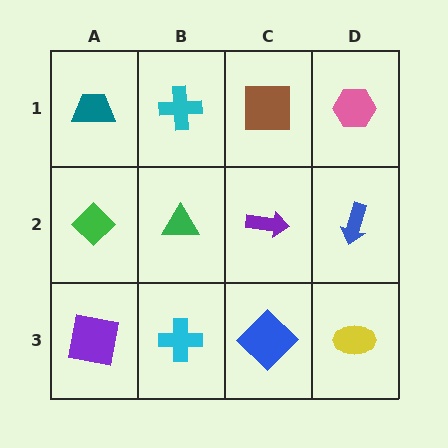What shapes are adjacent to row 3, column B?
A green triangle (row 2, column B), a purple square (row 3, column A), a blue diamond (row 3, column C).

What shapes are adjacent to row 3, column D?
A blue arrow (row 2, column D), a blue diamond (row 3, column C).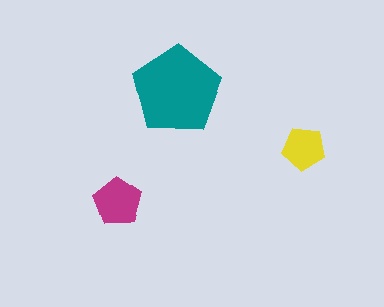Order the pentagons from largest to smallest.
the teal one, the magenta one, the yellow one.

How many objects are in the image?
There are 3 objects in the image.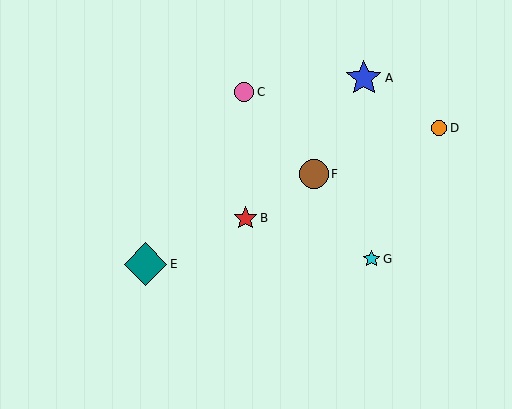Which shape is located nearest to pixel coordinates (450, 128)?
The orange circle (labeled D) at (439, 128) is nearest to that location.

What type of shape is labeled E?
Shape E is a teal diamond.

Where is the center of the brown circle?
The center of the brown circle is at (314, 174).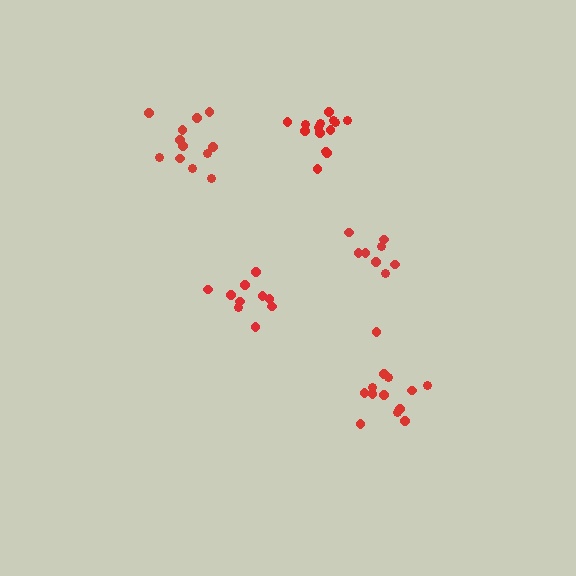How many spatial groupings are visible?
There are 5 spatial groupings.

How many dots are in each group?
Group 1: 10 dots, Group 2: 13 dots, Group 3: 12 dots, Group 4: 8 dots, Group 5: 14 dots (57 total).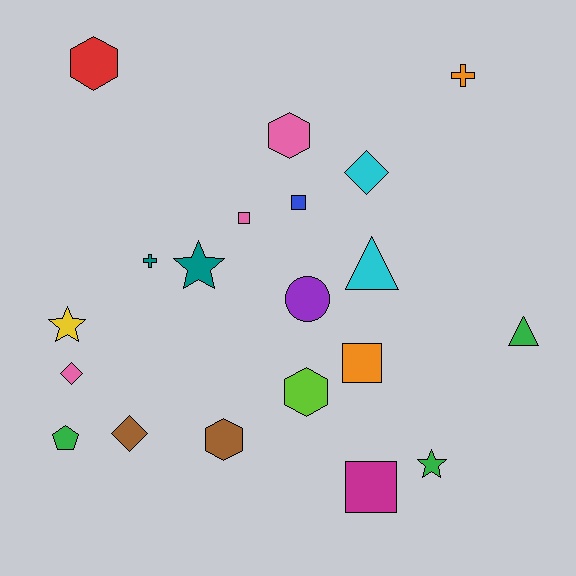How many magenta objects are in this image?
There is 1 magenta object.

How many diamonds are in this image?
There are 3 diamonds.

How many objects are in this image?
There are 20 objects.